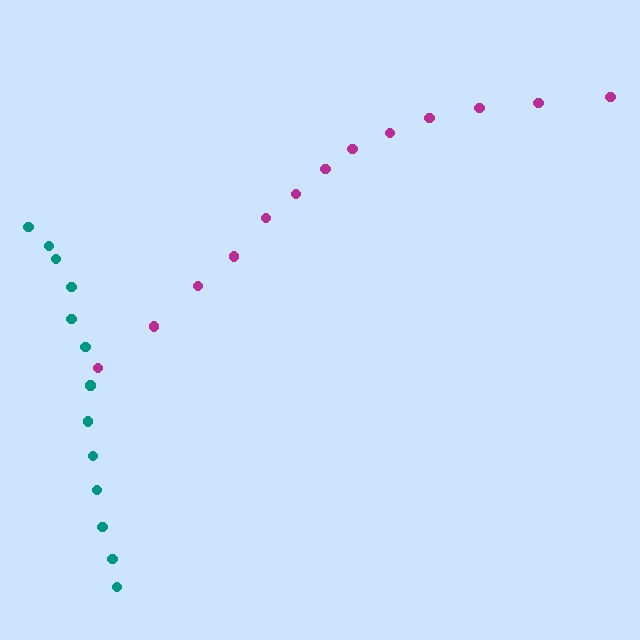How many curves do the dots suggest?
There are 2 distinct paths.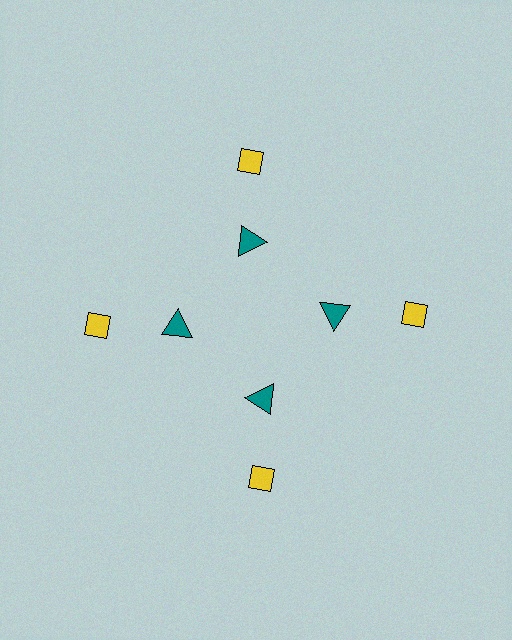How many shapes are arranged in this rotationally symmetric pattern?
There are 8 shapes, arranged in 4 groups of 2.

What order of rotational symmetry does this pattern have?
This pattern has 4-fold rotational symmetry.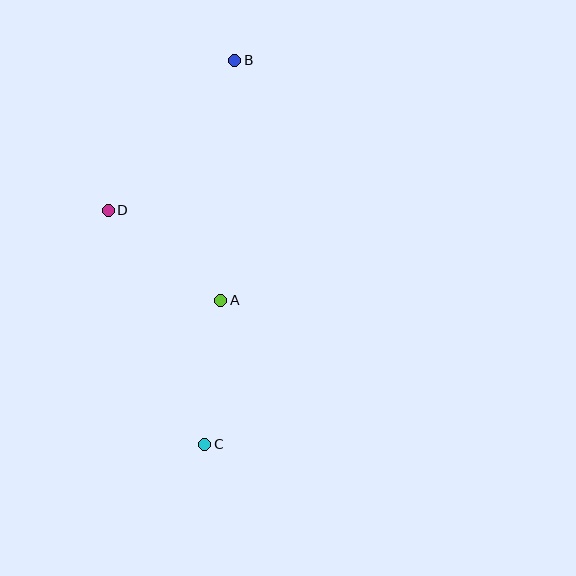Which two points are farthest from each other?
Points B and C are farthest from each other.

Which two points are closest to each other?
Points A and D are closest to each other.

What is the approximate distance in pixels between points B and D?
The distance between B and D is approximately 196 pixels.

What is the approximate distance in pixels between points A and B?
The distance between A and B is approximately 240 pixels.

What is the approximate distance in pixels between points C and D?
The distance between C and D is approximately 253 pixels.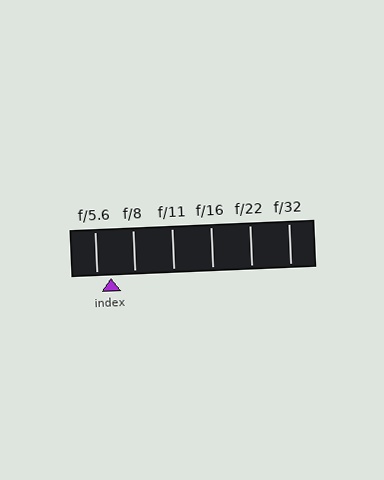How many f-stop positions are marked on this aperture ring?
There are 6 f-stop positions marked.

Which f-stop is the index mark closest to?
The index mark is closest to f/5.6.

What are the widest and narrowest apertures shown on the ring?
The widest aperture shown is f/5.6 and the narrowest is f/32.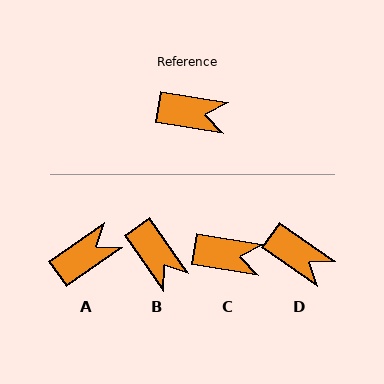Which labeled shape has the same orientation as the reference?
C.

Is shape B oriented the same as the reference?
No, it is off by about 46 degrees.